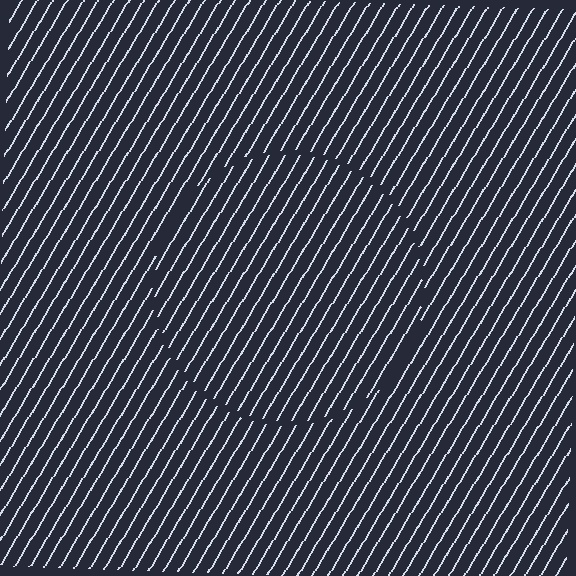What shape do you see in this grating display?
An illusory circle. The interior of the shape contains the same grating, shifted by half a period — the contour is defined by the phase discontinuity where line-ends from the inner and outer gratings abut.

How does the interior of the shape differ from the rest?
The interior of the shape contains the same grating, shifted by half a period — the contour is defined by the phase discontinuity where line-ends from the inner and outer gratings abut.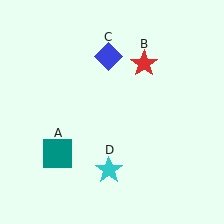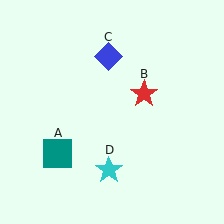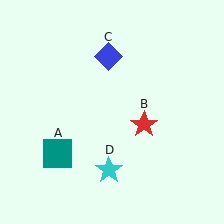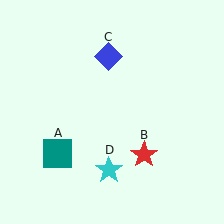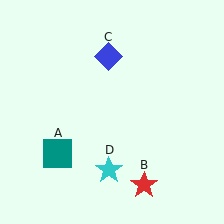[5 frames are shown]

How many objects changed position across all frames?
1 object changed position: red star (object B).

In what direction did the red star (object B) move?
The red star (object B) moved down.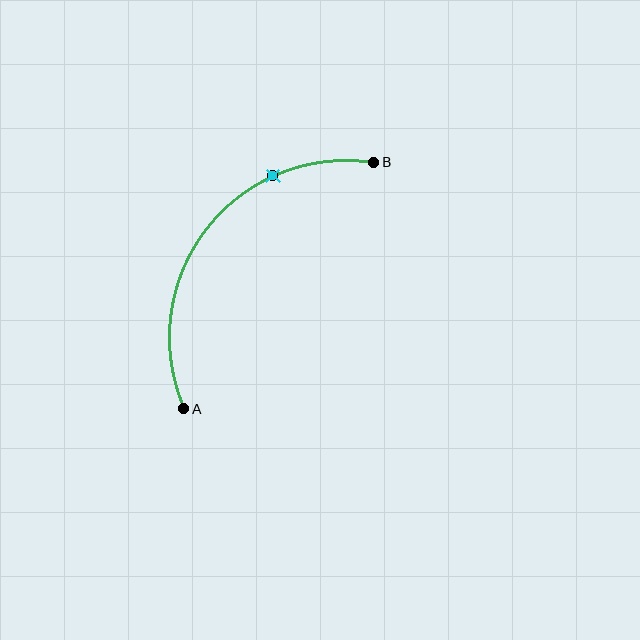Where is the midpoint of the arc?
The arc midpoint is the point on the curve farthest from the straight line joining A and B. It sits above and to the left of that line.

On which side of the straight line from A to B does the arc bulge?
The arc bulges above and to the left of the straight line connecting A and B.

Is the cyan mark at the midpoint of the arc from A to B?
No. The cyan mark lies on the arc but is closer to endpoint B. The arc midpoint would be at the point on the curve equidistant along the arc from both A and B.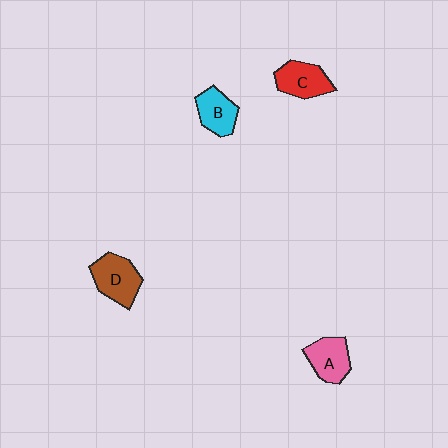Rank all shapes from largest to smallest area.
From largest to smallest: D (brown), C (red), A (pink), B (cyan).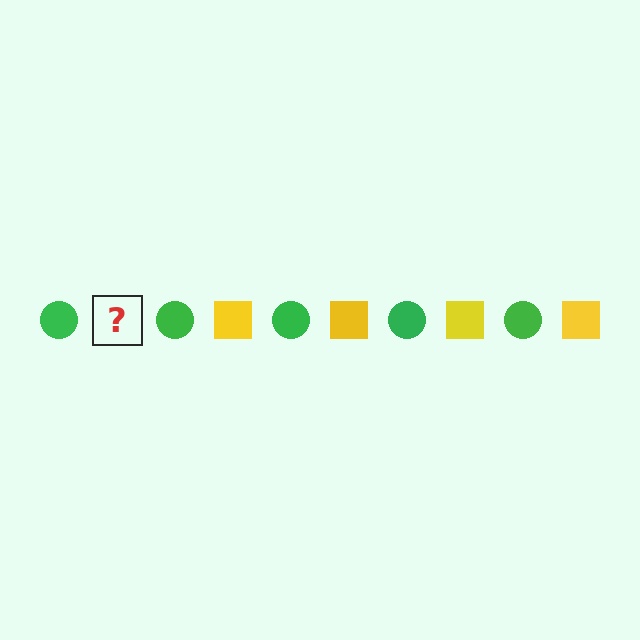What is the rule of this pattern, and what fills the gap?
The rule is that the pattern alternates between green circle and yellow square. The gap should be filled with a yellow square.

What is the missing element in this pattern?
The missing element is a yellow square.